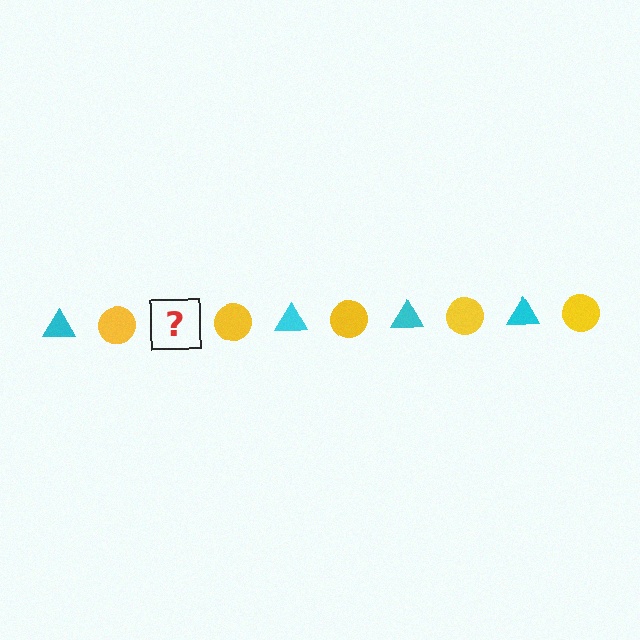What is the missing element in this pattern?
The missing element is a cyan triangle.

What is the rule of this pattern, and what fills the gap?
The rule is that the pattern alternates between cyan triangle and yellow circle. The gap should be filled with a cyan triangle.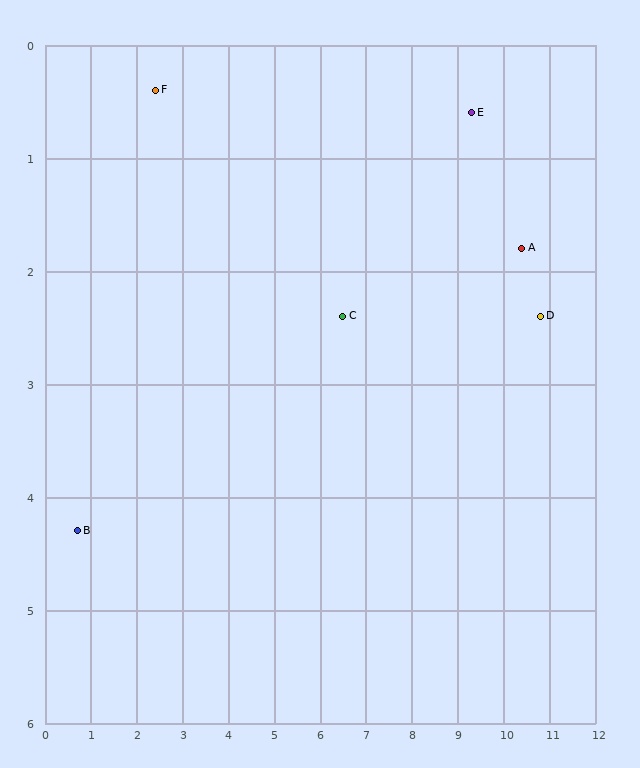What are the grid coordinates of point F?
Point F is at approximately (2.4, 0.4).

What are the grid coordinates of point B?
Point B is at approximately (0.7, 4.3).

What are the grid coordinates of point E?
Point E is at approximately (9.3, 0.6).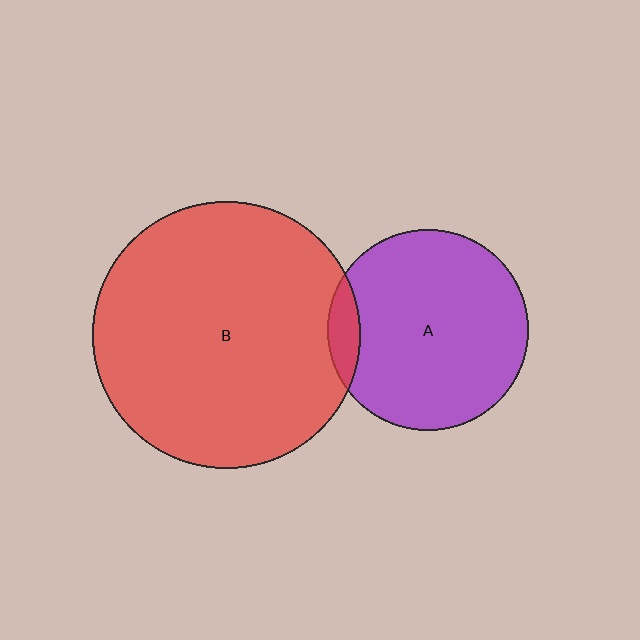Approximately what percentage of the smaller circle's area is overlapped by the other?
Approximately 10%.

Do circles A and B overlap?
Yes.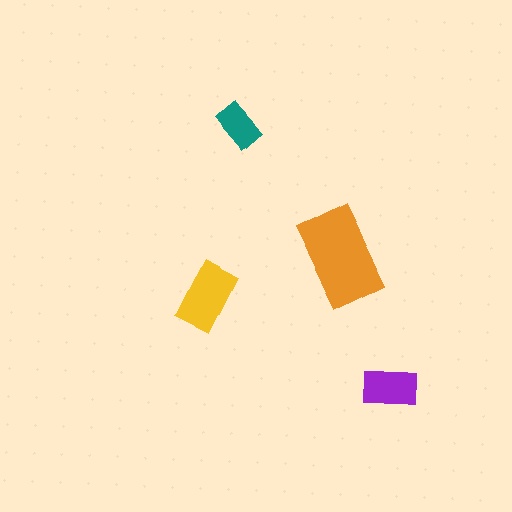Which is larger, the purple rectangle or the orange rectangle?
The orange one.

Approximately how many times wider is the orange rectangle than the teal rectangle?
About 2 times wider.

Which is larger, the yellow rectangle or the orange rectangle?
The orange one.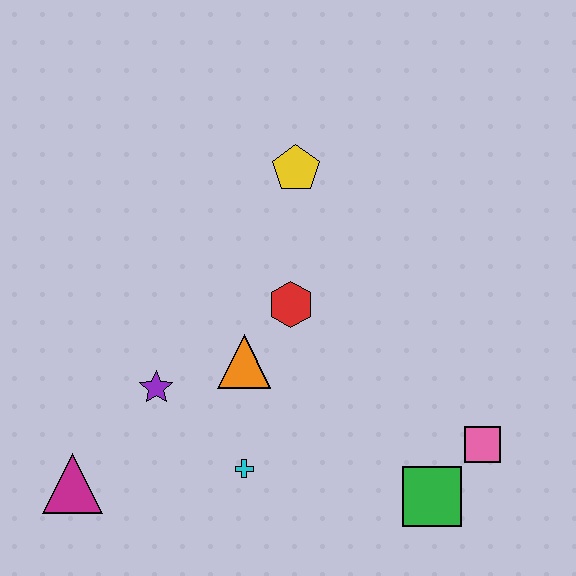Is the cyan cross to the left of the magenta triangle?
No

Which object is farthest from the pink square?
The magenta triangle is farthest from the pink square.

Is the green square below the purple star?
Yes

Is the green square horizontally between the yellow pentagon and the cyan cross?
No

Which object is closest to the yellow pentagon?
The red hexagon is closest to the yellow pentagon.